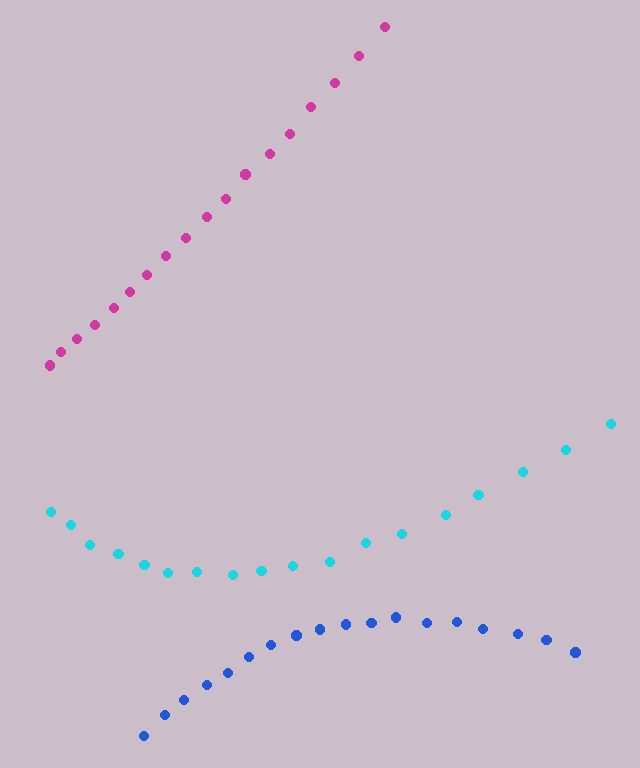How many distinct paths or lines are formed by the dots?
There are 3 distinct paths.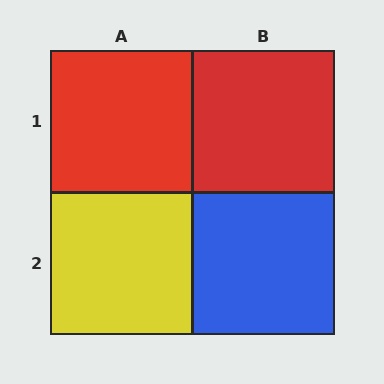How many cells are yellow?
1 cell is yellow.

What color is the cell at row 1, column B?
Red.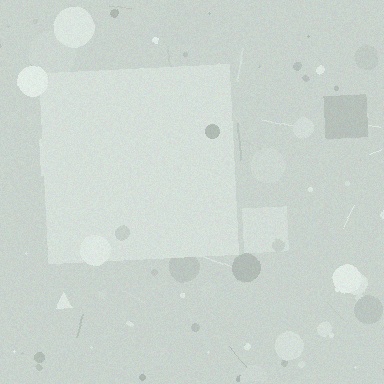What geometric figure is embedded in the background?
A square is embedded in the background.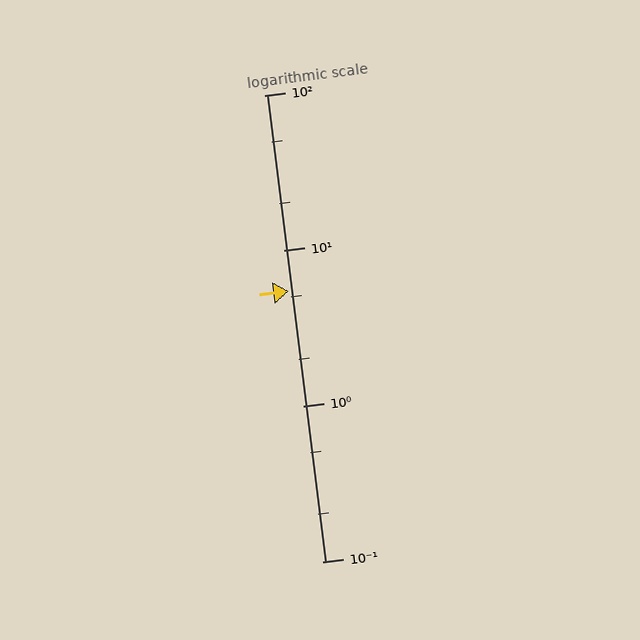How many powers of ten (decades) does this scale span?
The scale spans 3 decades, from 0.1 to 100.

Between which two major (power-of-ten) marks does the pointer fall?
The pointer is between 1 and 10.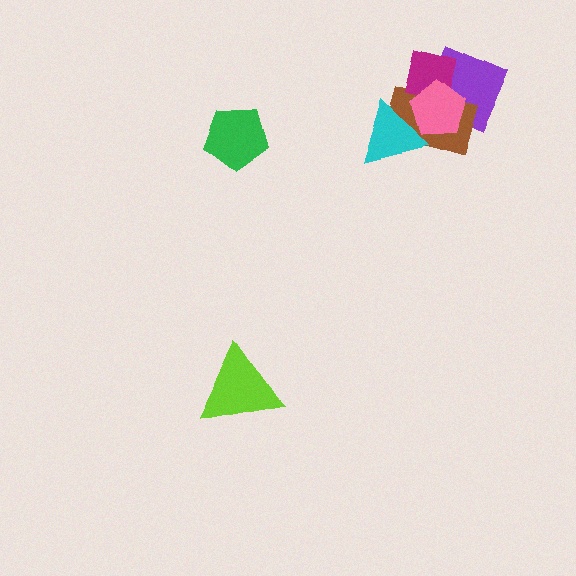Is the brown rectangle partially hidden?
Yes, it is partially covered by another shape.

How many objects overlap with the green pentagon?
0 objects overlap with the green pentagon.